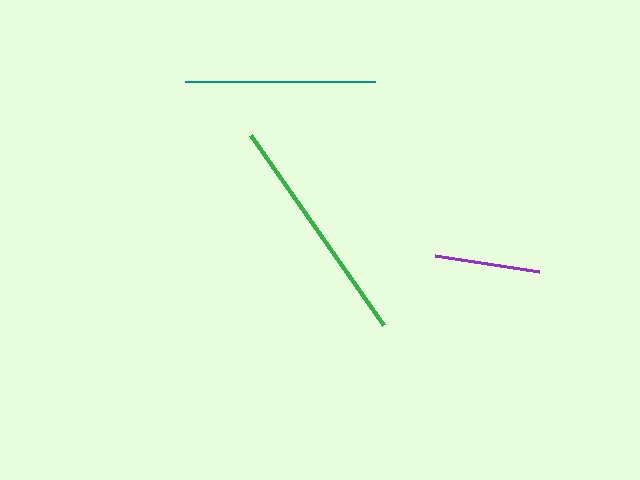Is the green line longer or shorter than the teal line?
The green line is longer than the teal line.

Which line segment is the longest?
The green line is the longest at approximately 232 pixels.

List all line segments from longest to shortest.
From longest to shortest: green, teal, purple.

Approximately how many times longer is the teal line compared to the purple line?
The teal line is approximately 1.8 times the length of the purple line.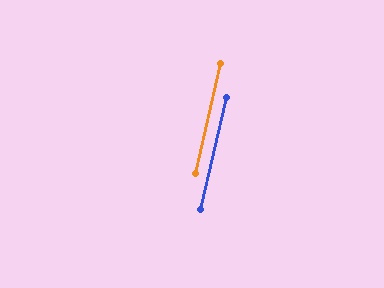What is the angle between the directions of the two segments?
Approximately 0 degrees.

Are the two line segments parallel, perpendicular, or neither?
Parallel — their directions differ by only 0.0°.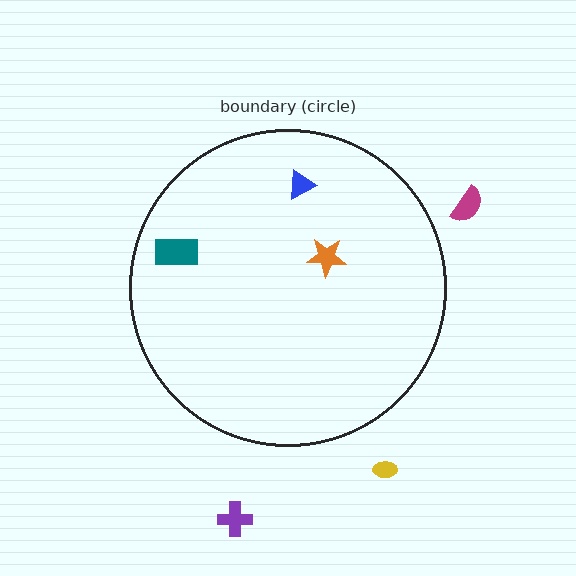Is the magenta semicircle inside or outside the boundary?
Outside.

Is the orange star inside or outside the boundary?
Inside.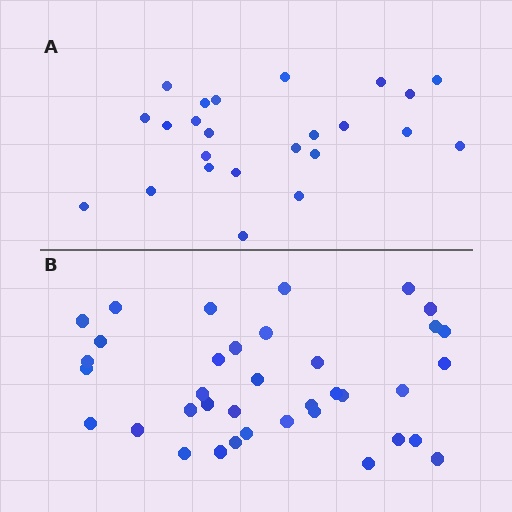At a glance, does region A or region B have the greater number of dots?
Region B (the bottom region) has more dots.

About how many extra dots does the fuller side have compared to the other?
Region B has approximately 15 more dots than region A.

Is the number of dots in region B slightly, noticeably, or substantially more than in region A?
Region B has substantially more. The ratio is roughly 1.5 to 1.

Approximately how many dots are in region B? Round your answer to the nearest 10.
About 40 dots. (The exact count is 37, which rounds to 40.)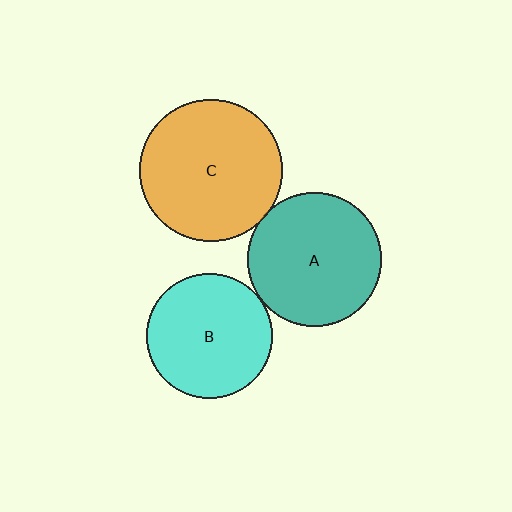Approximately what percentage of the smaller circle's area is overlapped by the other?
Approximately 5%.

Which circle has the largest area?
Circle C (orange).